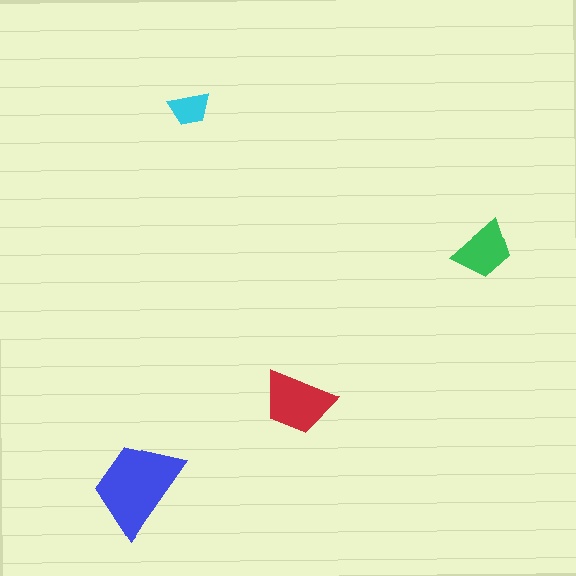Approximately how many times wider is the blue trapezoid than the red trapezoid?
About 1.5 times wider.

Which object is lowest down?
The blue trapezoid is bottommost.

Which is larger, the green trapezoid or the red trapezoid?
The red one.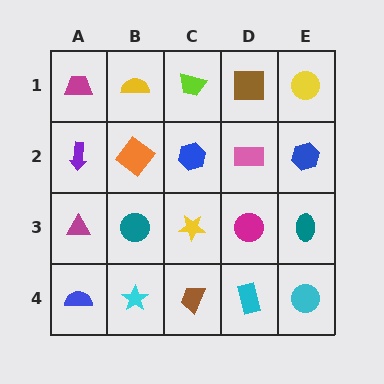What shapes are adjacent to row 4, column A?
A magenta triangle (row 3, column A), a cyan star (row 4, column B).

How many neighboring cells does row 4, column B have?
3.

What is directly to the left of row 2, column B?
A purple arrow.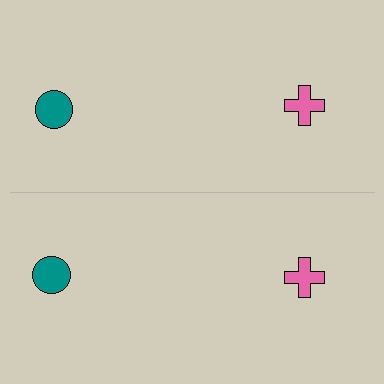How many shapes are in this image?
There are 4 shapes in this image.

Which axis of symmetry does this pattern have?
The pattern has a horizontal axis of symmetry running through the center of the image.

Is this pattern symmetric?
Yes, this pattern has bilateral (reflection) symmetry.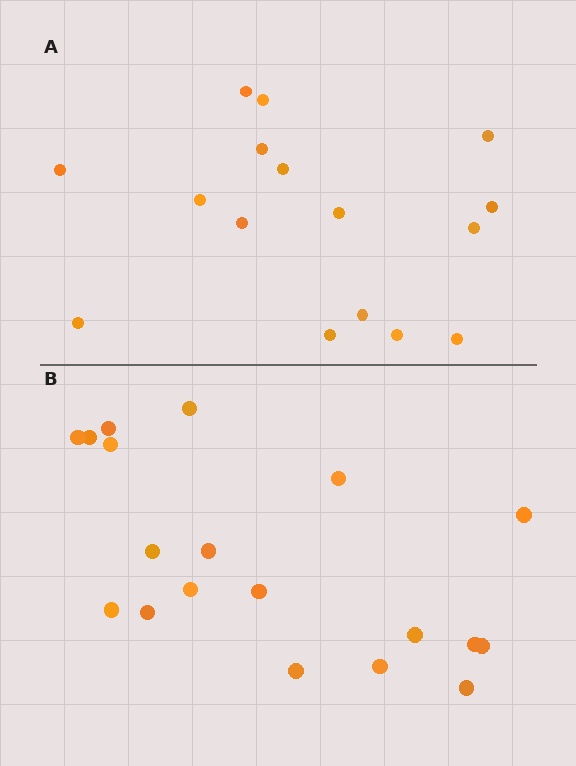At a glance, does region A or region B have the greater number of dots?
Region B (the bottom region) has more dots.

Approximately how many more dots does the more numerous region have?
Region B has just a few more — roughly 2 or 3 more dots than region A.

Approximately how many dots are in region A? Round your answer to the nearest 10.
About 20 dots. (The exact count is 16, which rounds to 20.)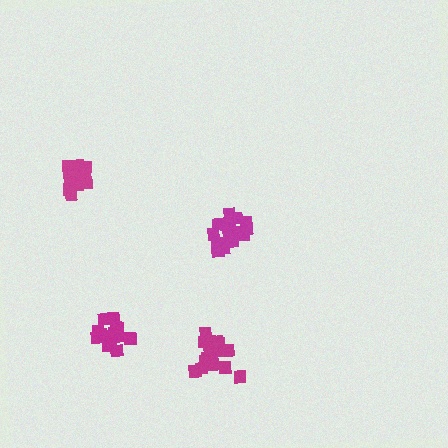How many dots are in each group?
Group 1: 15 dots, Group 2: 20 dots, Group 3: 17 dots, Group 4: 18 dots (70 total).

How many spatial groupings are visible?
There are 4 spatial groupings.